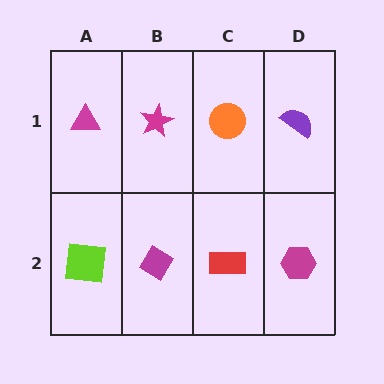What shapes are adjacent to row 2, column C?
An orange circle (row 1, column C), a magenta diamond (row 2, column B), a magenta hexagon (row 2, column D).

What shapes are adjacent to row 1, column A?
A lime square (row 2, column A), a magenta star (row 1, column B).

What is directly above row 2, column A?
A magenta triangle.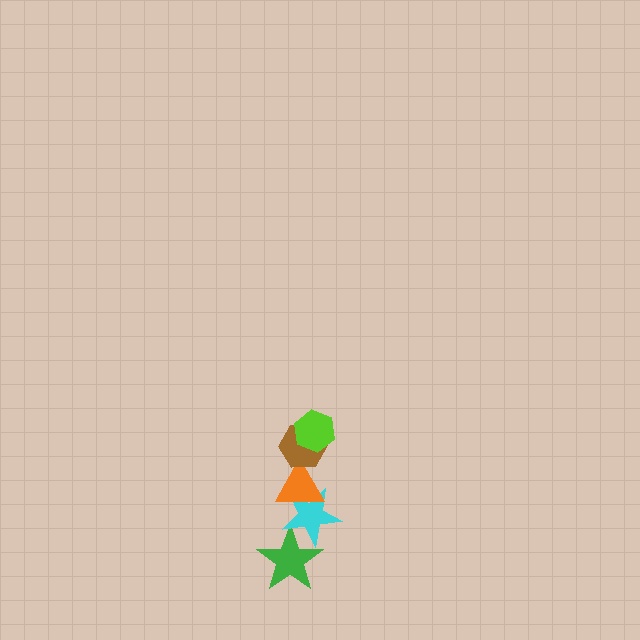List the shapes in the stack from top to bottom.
From top to bottom: the lime hexagon, the brown hexagon, the orange triangle, the cyan star, the green star.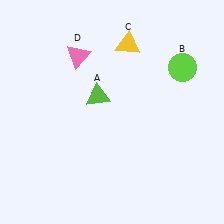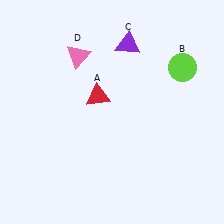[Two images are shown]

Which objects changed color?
A changed from lime to red. C changed from yellow to purple.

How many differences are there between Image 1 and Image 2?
There are 2 differences between the two images.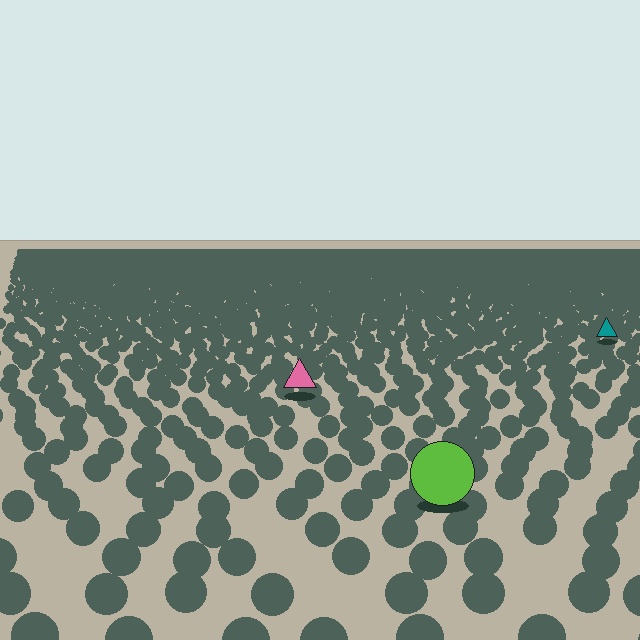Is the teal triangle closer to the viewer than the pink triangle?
No. The pink triangle is closer — you can tell from the texture gradient: the ground texture is coarser near it.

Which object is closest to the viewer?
The lime circle is closest. The texture marks near it are larger and more spread out.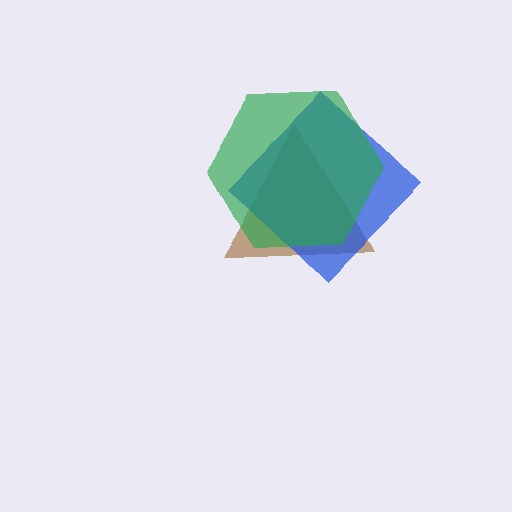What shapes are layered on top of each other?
The layered shapes are: a brown triangle, a blue diamond, a green hexagon.